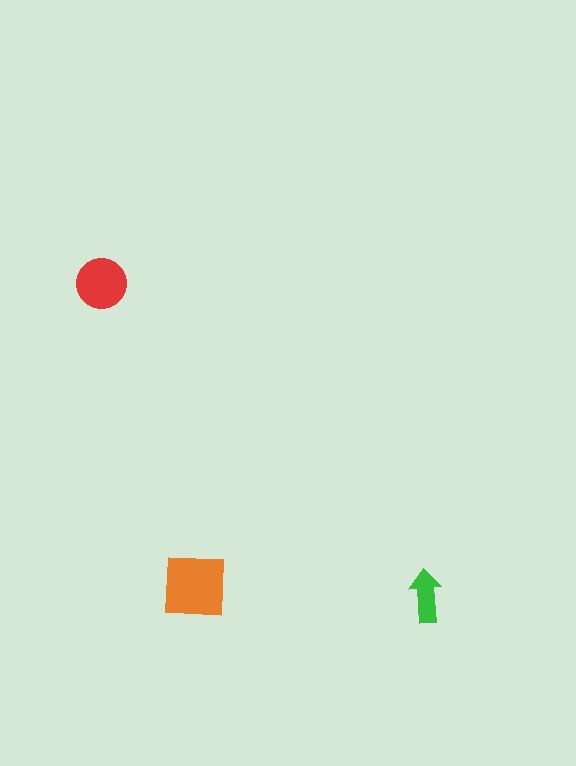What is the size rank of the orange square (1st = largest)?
1st.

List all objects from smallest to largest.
The green arrow, the red circle, the orange square.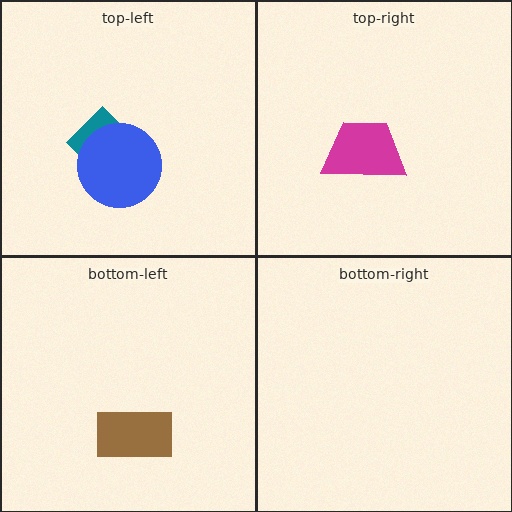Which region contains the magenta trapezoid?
The top-right region.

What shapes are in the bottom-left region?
The brown rectangle.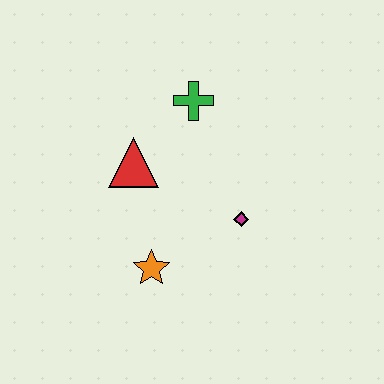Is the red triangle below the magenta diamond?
No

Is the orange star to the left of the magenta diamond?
Yes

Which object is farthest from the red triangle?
The magenta diamond is farthest from the red triangle.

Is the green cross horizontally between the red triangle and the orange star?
No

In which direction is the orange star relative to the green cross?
The orange star is below the green cross.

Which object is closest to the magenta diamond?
The orange star is closest to the magenta diamond.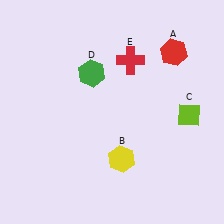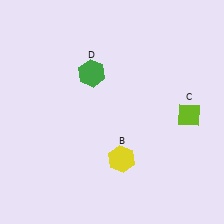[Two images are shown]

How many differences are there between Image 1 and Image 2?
There are 2 differences between the two images.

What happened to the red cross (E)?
The red cross (E) was removed in Image 2. It was in the top-right area of Image 1.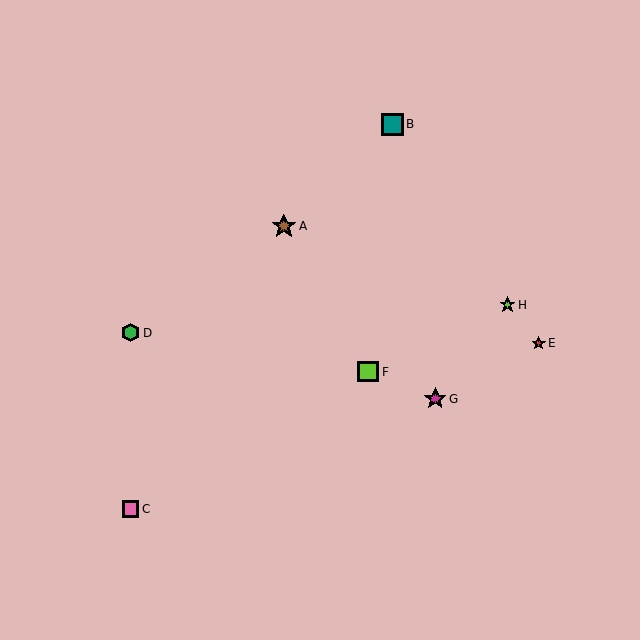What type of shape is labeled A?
Shape A is a brown star.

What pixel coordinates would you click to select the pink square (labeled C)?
Click at (131, 509) to select the pink square C.